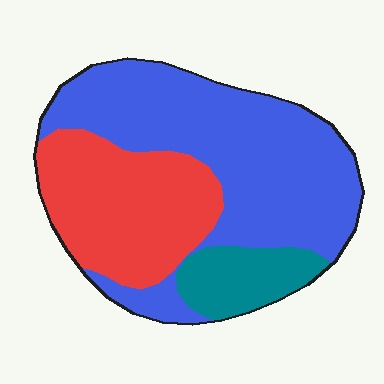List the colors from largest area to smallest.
From largest to smallest: blue, red, teal.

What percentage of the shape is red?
Red takes up about one third (1/3) of the shape.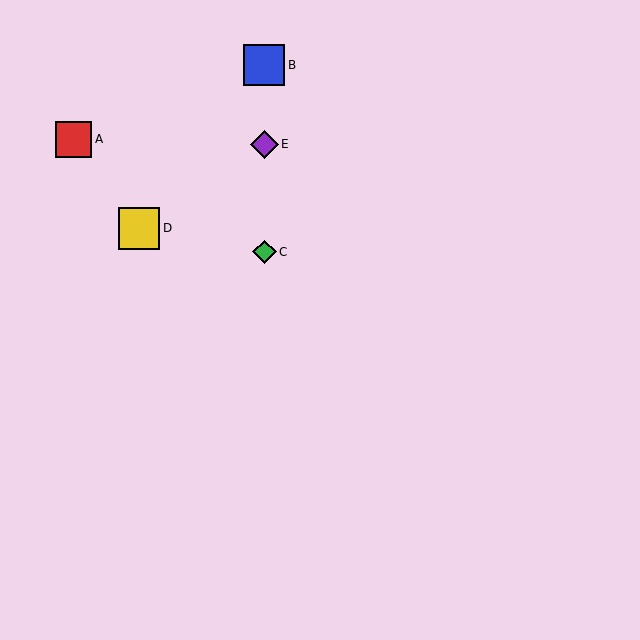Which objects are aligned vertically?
Objects B, C, E are aligned vertically.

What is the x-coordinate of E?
Object E is at x≈264.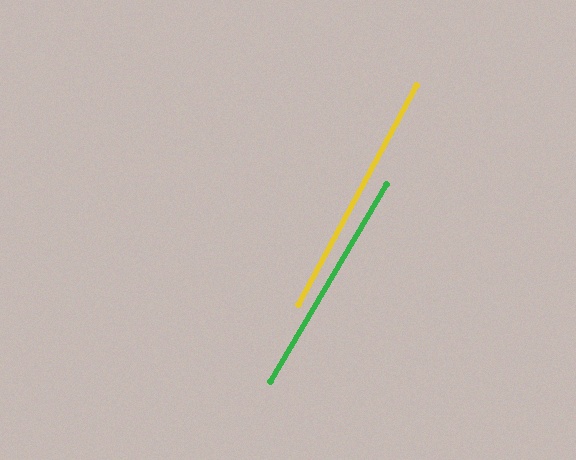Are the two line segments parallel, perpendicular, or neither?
Parallel — their directions differ by only 1.9°.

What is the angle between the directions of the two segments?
Approximately 2 degrees.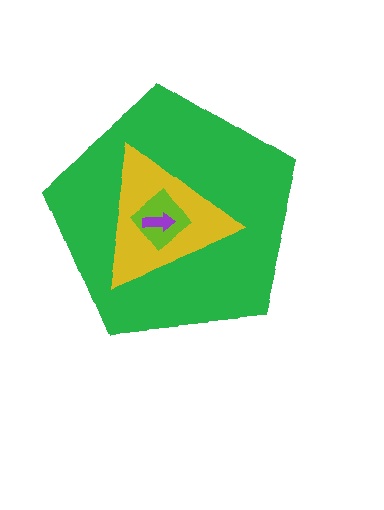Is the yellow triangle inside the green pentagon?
Yes.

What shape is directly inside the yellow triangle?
The lime diamond.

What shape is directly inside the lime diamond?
The purple arrow.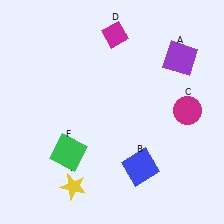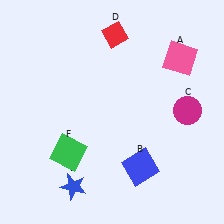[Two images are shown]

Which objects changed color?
A changed from purple to pink. D changed from magenta to red. E changed from yellow to blue.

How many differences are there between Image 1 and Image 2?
There are 3 differences between the two images.